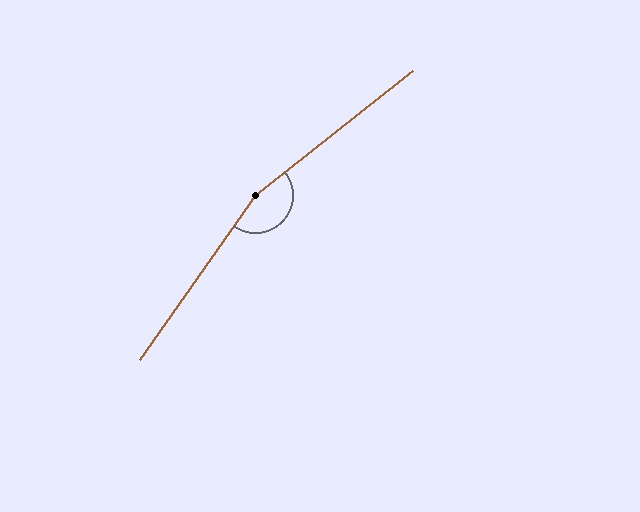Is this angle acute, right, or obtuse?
It is obtuse.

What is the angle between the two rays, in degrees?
Approximately 163 degrees.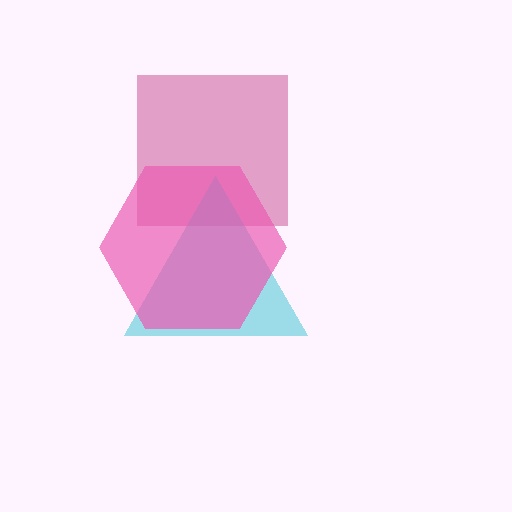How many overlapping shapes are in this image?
There are 3 overlapping shapes in the image.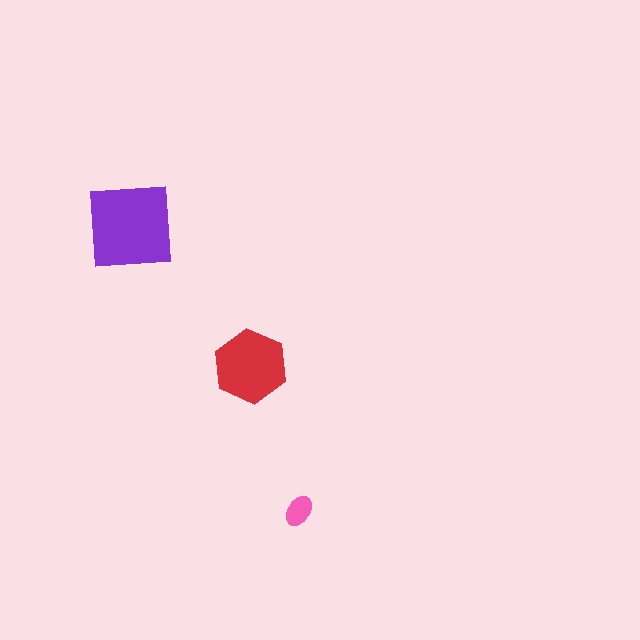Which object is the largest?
The purple square.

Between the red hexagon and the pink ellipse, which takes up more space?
The red hexagon.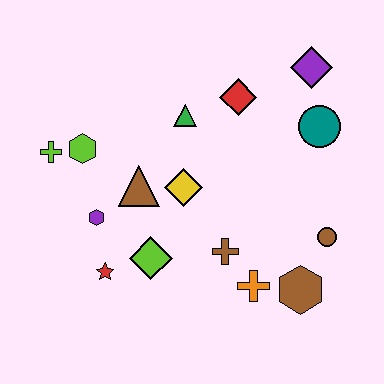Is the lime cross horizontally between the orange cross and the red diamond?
No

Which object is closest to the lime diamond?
The red star is closest to the lime diamond.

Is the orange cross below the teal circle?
Yes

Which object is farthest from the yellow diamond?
The purple diamond is farthest from the yellow diamond.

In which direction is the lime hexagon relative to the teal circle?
The lime hexagon is to the left of the teal circle.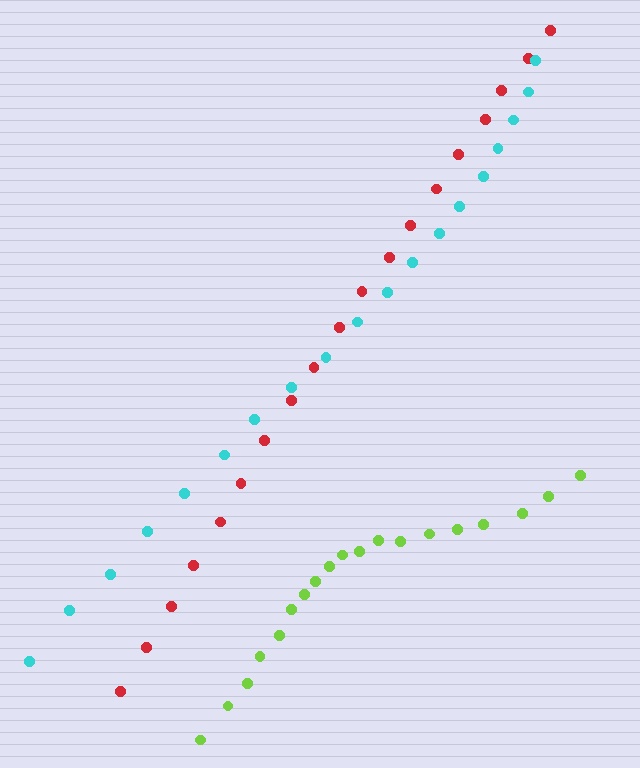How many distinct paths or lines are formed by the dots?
There are 3 distinct paths.